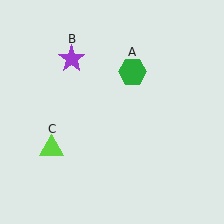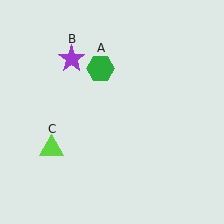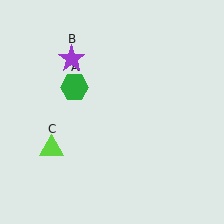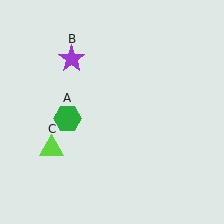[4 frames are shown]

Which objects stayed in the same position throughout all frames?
Purple star (object B) and lime triangle (object C) remained stationary.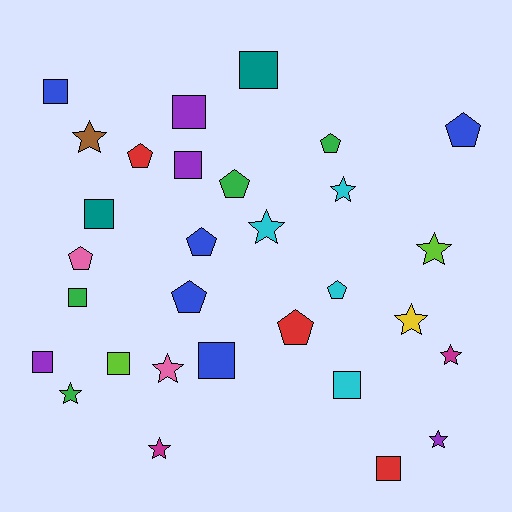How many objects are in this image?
There are 30 objects.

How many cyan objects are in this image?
There are 4 cyan objects.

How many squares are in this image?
There are 11 squares.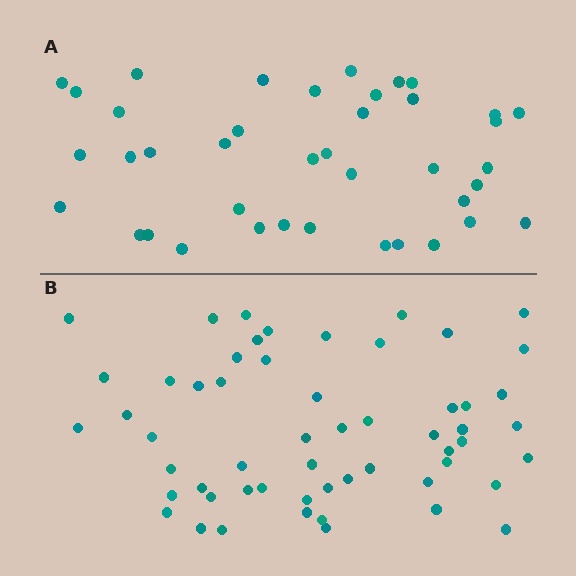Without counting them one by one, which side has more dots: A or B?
Region B (the bottom region) has more dots.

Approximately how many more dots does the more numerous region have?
Region B has approximately 15 more dots than region A.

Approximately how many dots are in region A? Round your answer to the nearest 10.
About 40 dots.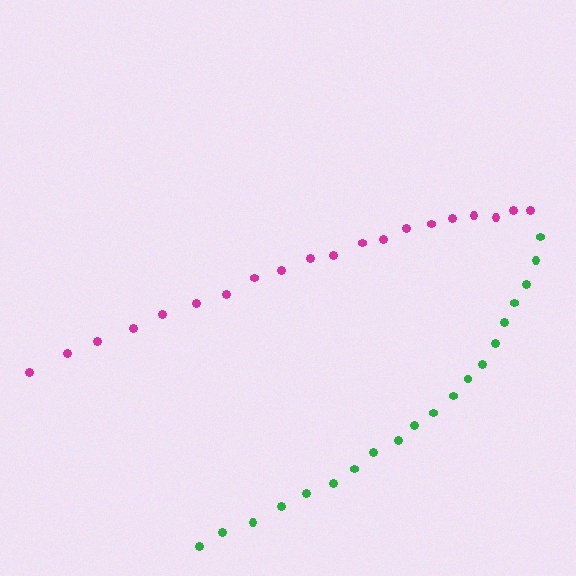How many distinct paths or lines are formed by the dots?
There are 2 distinct paths.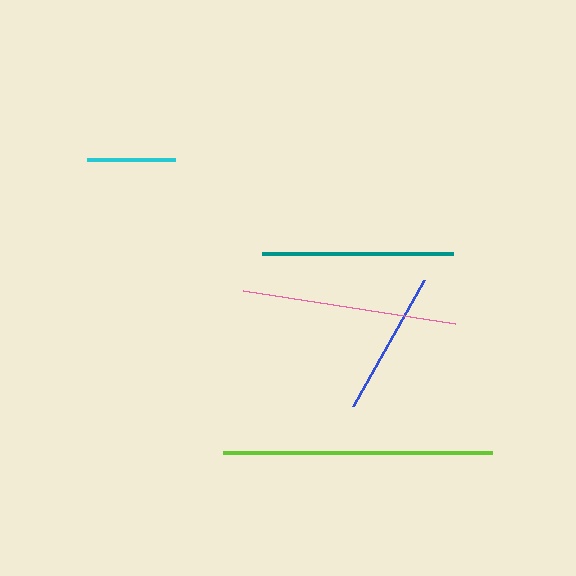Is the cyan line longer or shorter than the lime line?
The lime line is longer than the cyan line.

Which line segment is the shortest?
The cyan line is the shortest at approximately 88 pixels.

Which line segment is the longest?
The lime line is the longest at approximately 269 pixels.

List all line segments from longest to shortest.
From longest to shortest: lime, pink, teal, blue, cyan.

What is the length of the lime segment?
The lime segment is approximately 269 pixels long.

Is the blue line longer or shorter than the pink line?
The pink line is longer than the blue line.